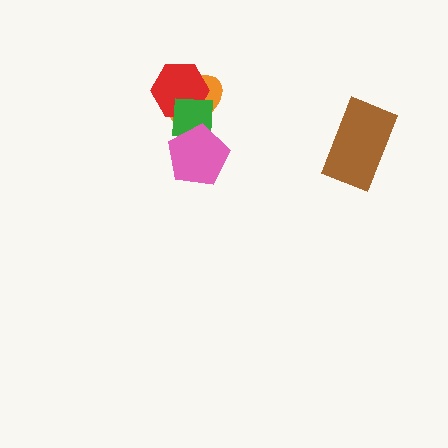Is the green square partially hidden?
Yes, it is partially covered by another shape.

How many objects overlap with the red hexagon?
2 objects overlap with the red hexagon.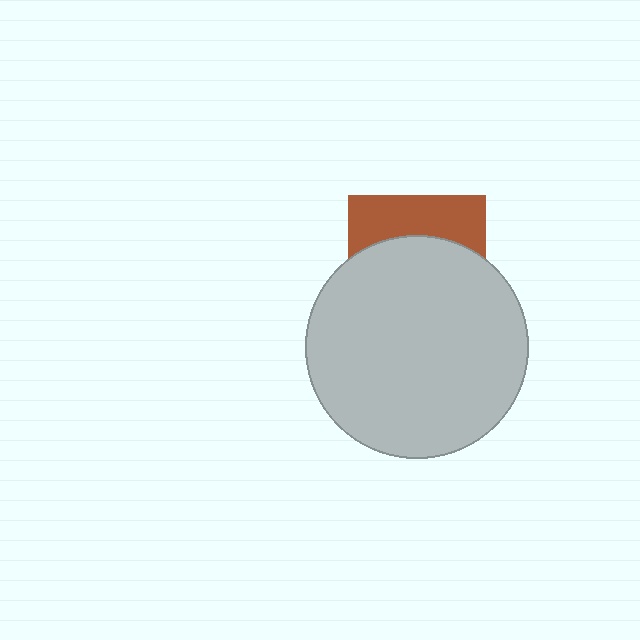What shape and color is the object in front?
The object in front is a light gray circle.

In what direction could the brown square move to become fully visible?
The brown square could move up. That would shift it out from behind the light gray circle entirely.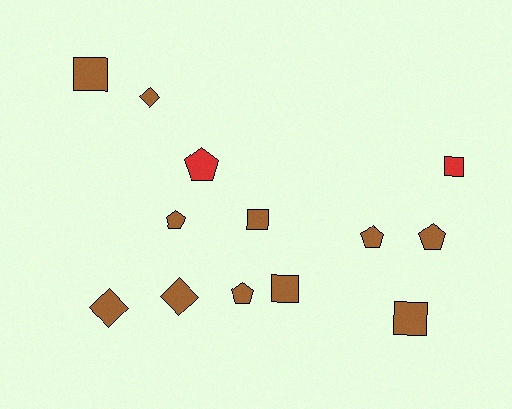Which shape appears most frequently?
Pentagon, with 5 objects.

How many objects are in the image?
There are 13 objects.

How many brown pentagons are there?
There are 4 brown pentagons.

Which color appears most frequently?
Brown, with 11 objects.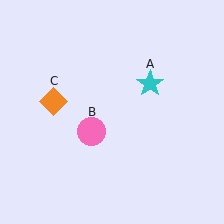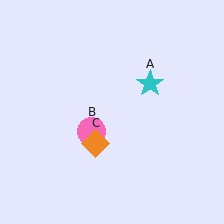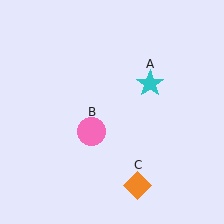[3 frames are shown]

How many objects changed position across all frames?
1 object changed position: orange diamond (object C).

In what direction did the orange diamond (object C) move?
The orange diamond (object C) moved down and to the right.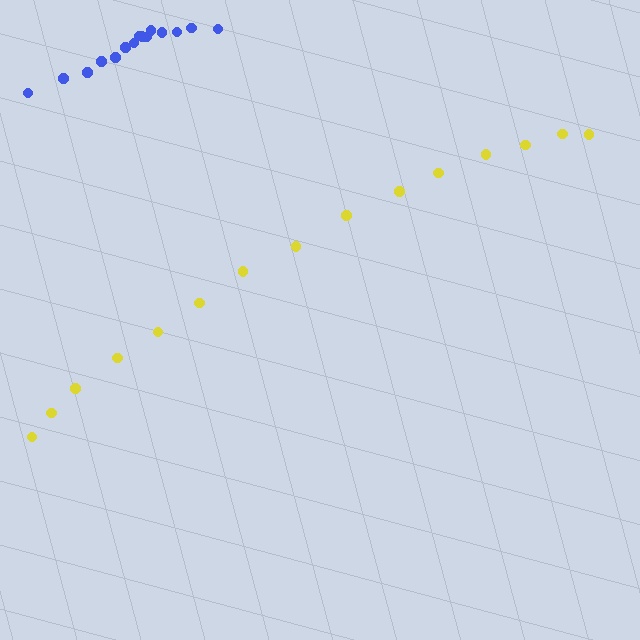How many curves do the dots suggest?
There are 2 distinct paths.